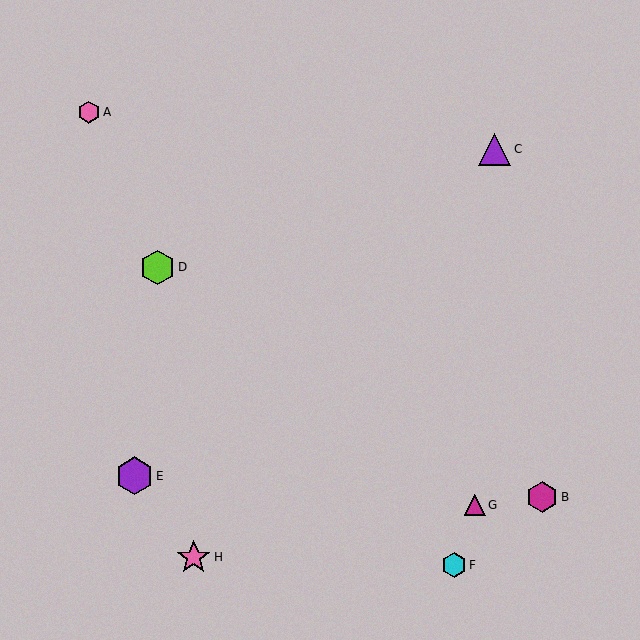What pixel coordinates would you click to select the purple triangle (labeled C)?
Click at (494, 149) to select the purple triangle C.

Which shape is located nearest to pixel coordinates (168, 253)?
The lime hexagon (labeled D) at (157, 267) is nearest to that location.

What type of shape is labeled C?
Shape C is a purple triangle.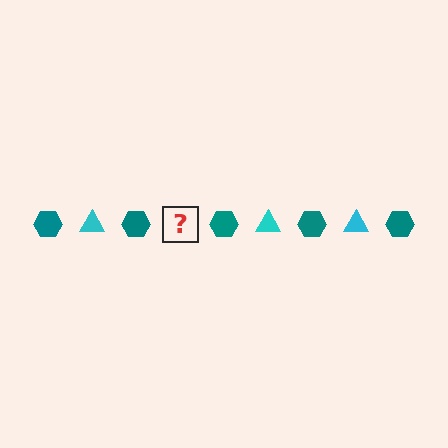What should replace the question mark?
The question mark should be replaced with a cyan triangle.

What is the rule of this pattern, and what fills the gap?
The rule is that the pattern alternates between teal hexagon and cyan triangle. The gap should be filled with a cyan triangle.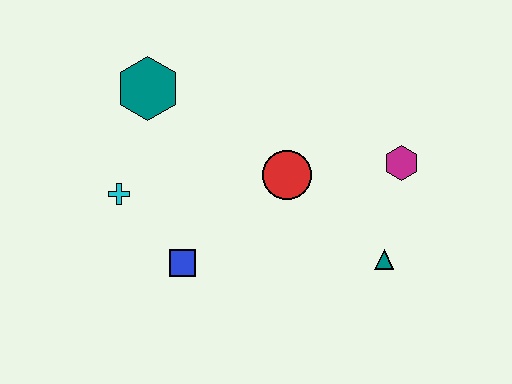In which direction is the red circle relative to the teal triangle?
The red circle is to the left of the teal triangle.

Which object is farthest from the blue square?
The magenta hexagon is farthest from the blue square.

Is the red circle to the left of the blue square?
No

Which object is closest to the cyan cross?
The blue square is closest to the cyan cross.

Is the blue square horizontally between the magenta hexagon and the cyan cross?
Yes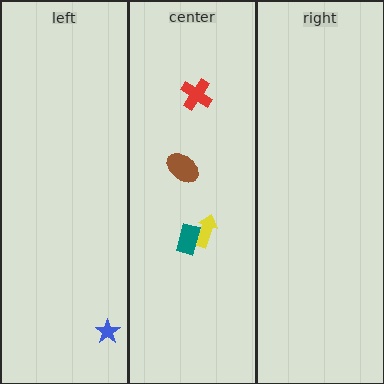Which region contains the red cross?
The center region.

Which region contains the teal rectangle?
The center region.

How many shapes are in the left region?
1.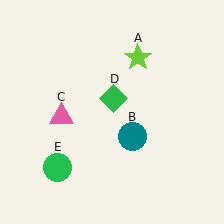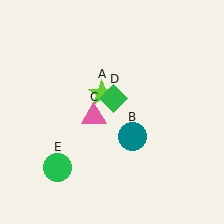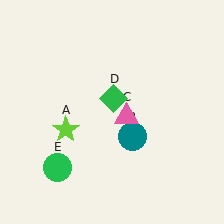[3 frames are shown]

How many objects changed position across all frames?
2 objects changed position: lime star (object A), pink triangle (object C).